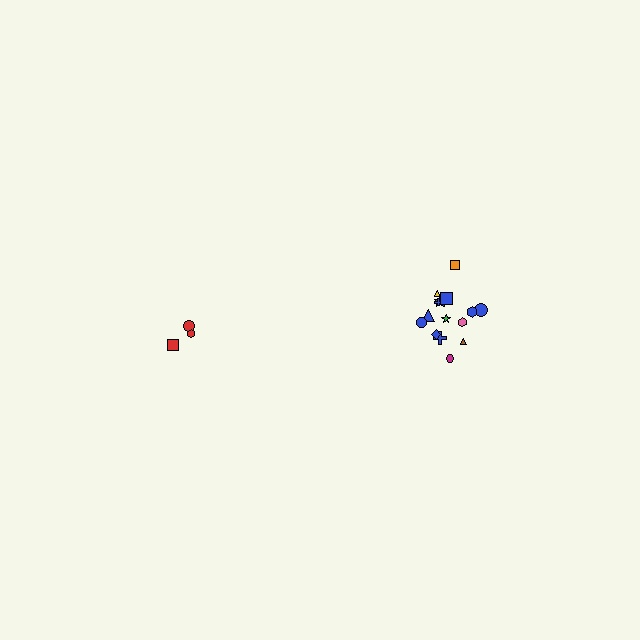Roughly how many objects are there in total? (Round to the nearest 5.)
Roughly 20 objects in total.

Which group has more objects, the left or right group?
The right group.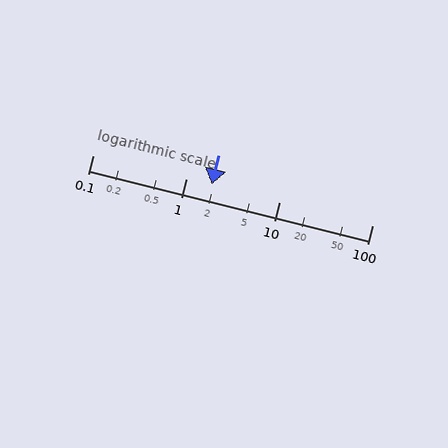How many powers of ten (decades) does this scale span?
The scale spans 3 decades, from 0.1 to 100.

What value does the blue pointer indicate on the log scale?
The pointer indicates approximately 1.9.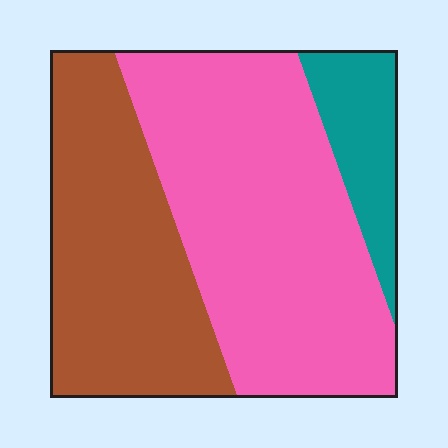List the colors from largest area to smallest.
From largest to smallest: pink, brown, teal.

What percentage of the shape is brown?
Brown covers about 35% of the shape.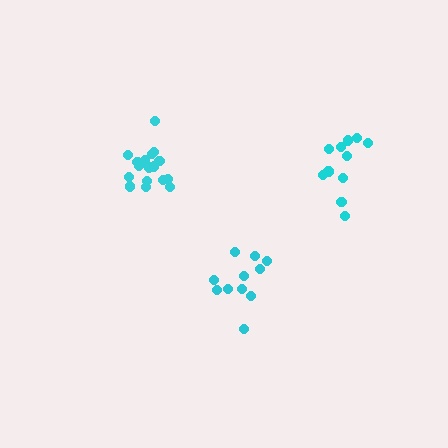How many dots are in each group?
Group 1: 11 dots, Group 2: 11 dots, Group 3: 17 dots (39 total).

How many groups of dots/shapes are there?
There are 3 groups.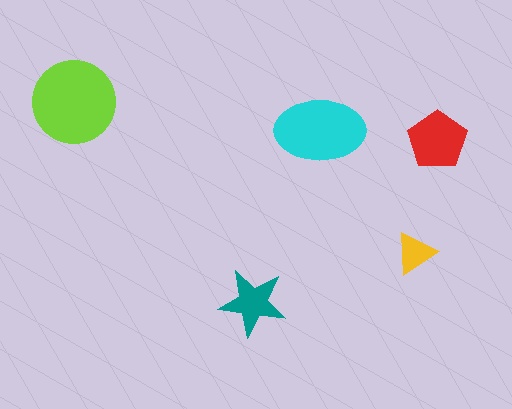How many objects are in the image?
There are 5 objects in the image.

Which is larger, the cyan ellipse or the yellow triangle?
The cyan ellipse.